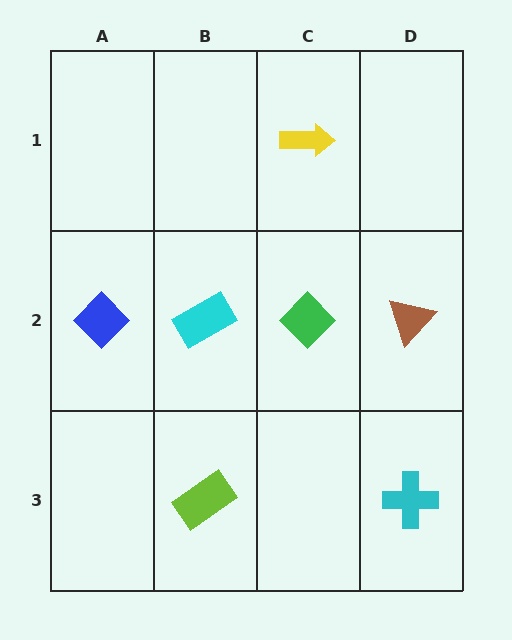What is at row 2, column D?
A brown triangle.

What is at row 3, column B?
A lime rectangle.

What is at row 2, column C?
A green diamond.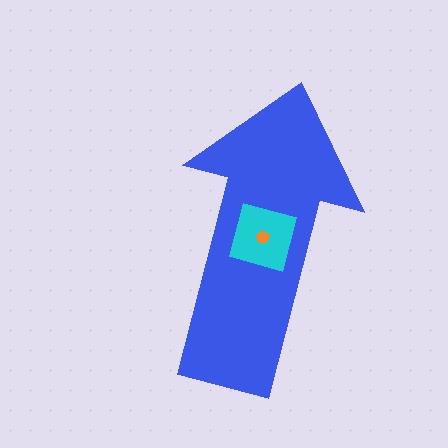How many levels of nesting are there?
3.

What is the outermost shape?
The blue arrow.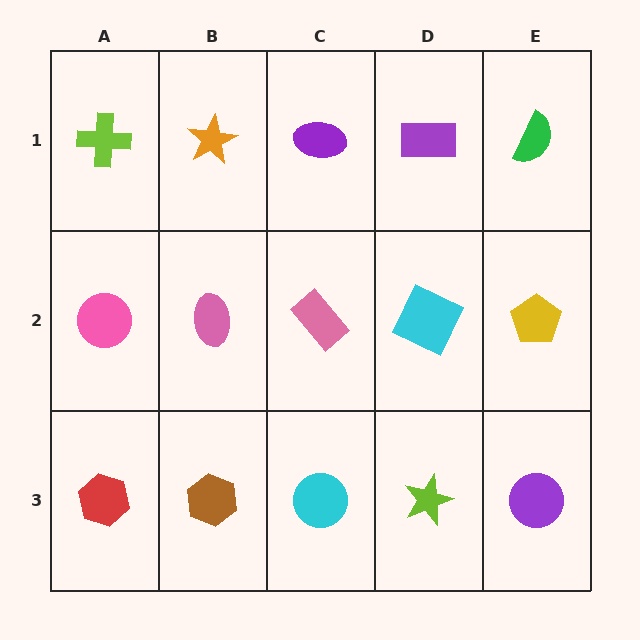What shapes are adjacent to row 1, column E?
A yellow pentagon (row 2, column E), a purple rectangle (row 1, column D).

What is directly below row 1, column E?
A yellow pentagon.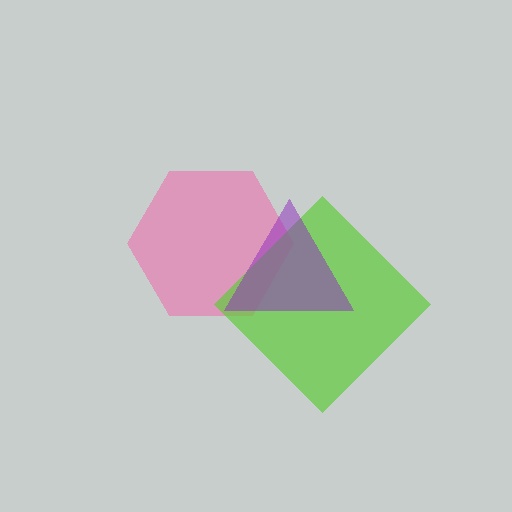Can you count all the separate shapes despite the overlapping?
Yes, there are 3 separate shapes.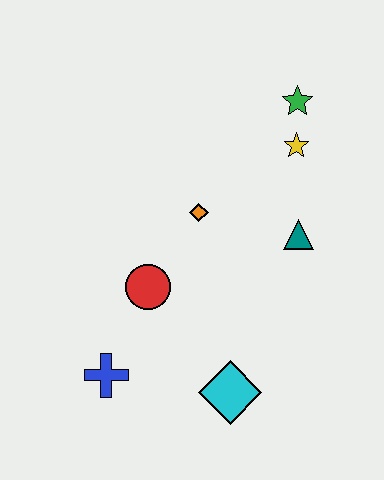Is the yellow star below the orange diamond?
No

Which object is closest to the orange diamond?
The red circle is closest to the orange diamond.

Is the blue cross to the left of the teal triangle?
Yes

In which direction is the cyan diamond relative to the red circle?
The cyan diamond is below the red circle.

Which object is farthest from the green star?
The blue cross is farthest from the green star.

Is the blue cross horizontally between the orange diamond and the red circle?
No